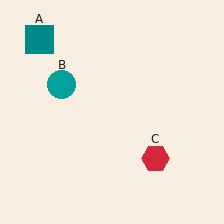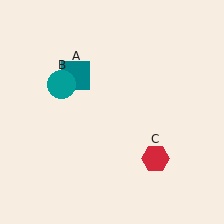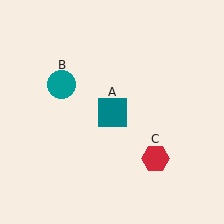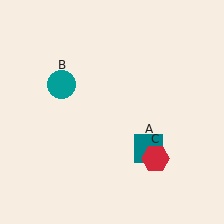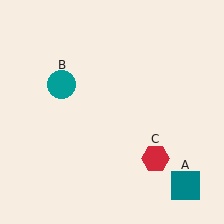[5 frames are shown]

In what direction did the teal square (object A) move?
The teal square (object A) moved down and to the right.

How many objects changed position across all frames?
1 object changed position: teal square (object A).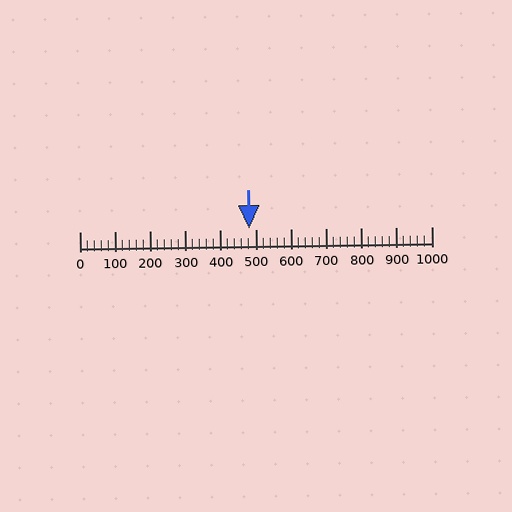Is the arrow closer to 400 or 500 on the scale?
The arrow is closer to 500.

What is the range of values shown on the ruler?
The ruler shows values from 0 to 1000.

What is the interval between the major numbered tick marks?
The major tick marks are spaced 100 units apart.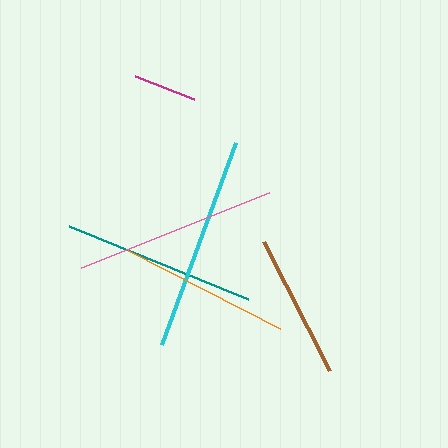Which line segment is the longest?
The cyan line is the longest at approximately 216 pixels.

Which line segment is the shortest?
The magenta line is the shortest at approximately 63 pixels.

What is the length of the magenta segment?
The magenta segment is approximately 63 pixels long.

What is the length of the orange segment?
The orange segment is approximately 171 pixels long.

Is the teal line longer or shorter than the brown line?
The teal line is longer than the brown line.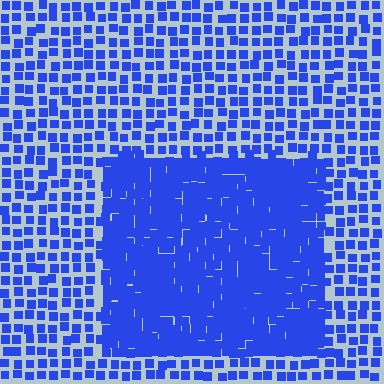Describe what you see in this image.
The image contains small blue elements arranged at two different densities. A rectangle-shaped region is visible where the elements are more densely packed than the surrounding area.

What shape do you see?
I see a rectangle.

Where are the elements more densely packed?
The elements are more densely packed inside the rectangle boundary.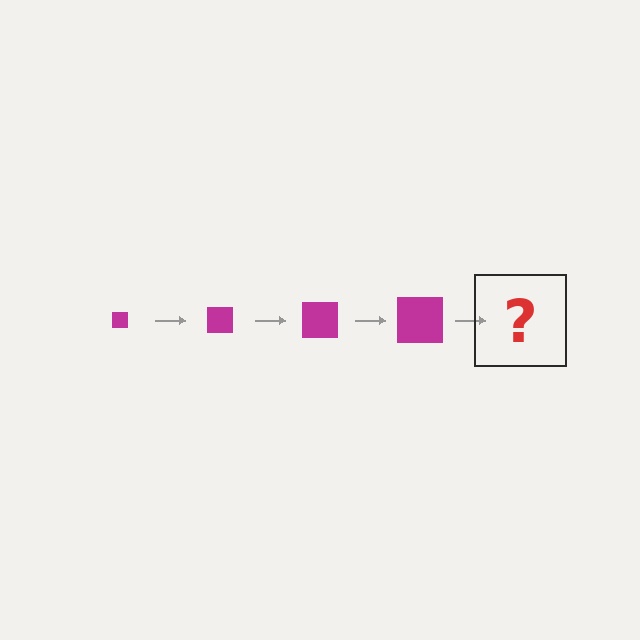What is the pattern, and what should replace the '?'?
The pattern is that the square gets progressively larger each step. The '?' should be a magenta square, larger than the previous one.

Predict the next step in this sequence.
The next step is a magenta square, larger than the previous one.